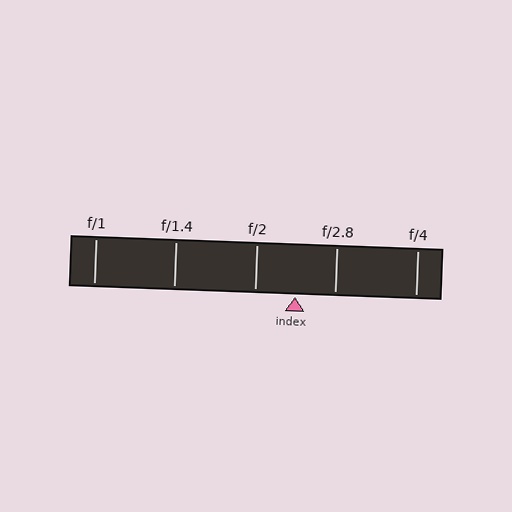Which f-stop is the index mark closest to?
The index mark is closest to f/2.8.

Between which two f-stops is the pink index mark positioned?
The index mark is between f/2 and f/2.8.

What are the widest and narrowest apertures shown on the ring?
The widest aperture shown is f/1 and the narrowest is f/4.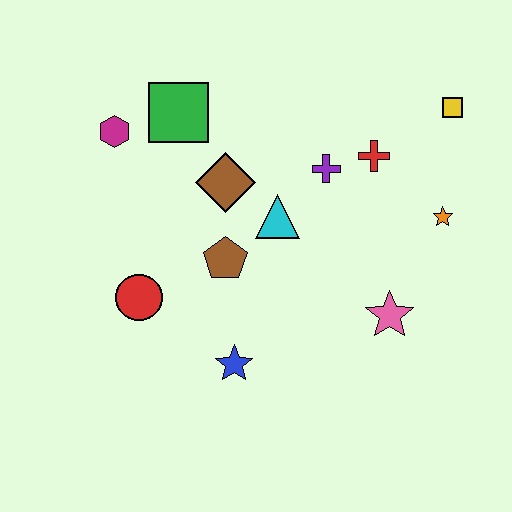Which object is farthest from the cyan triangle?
The yellow square is farthest from the cyan triangle.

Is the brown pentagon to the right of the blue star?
No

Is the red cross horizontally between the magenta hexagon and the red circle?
No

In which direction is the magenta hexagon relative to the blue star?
The magenta hexagon is above the blue star.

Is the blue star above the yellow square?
No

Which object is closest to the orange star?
The red cross is closest to the orange star.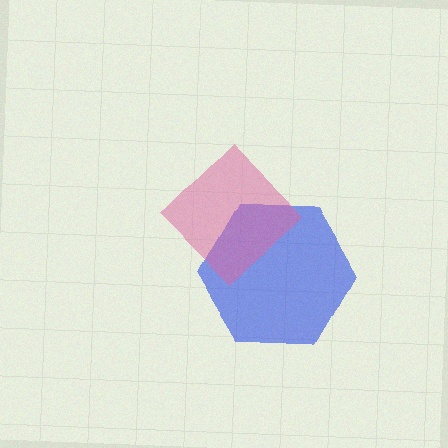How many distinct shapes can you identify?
There are 2 distinct shapes: a blue hexagon, a pink diamond.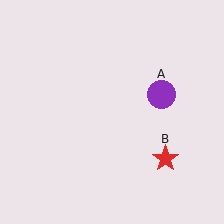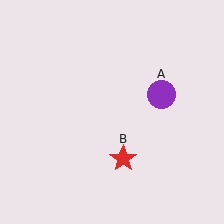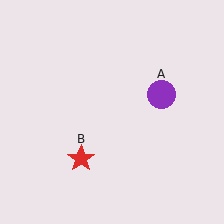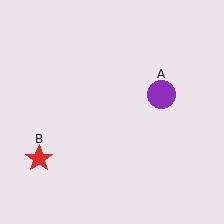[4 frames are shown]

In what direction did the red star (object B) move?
The red star (object B) moved left.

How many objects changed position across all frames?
1 object changed position: red star (object B).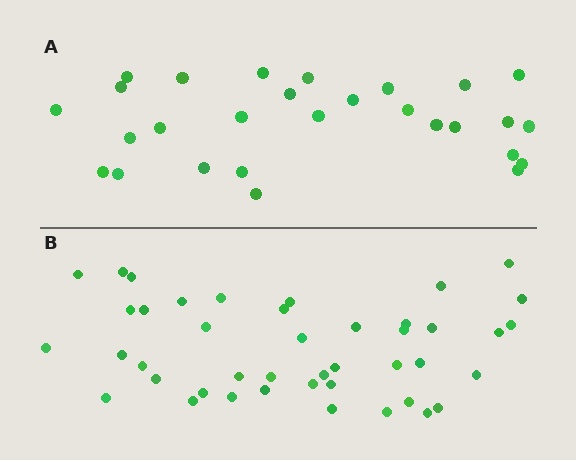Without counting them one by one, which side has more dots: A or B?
Region B (the bottom region) has more dots.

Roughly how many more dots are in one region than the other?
Region B has approximately 15 more dots than region A.